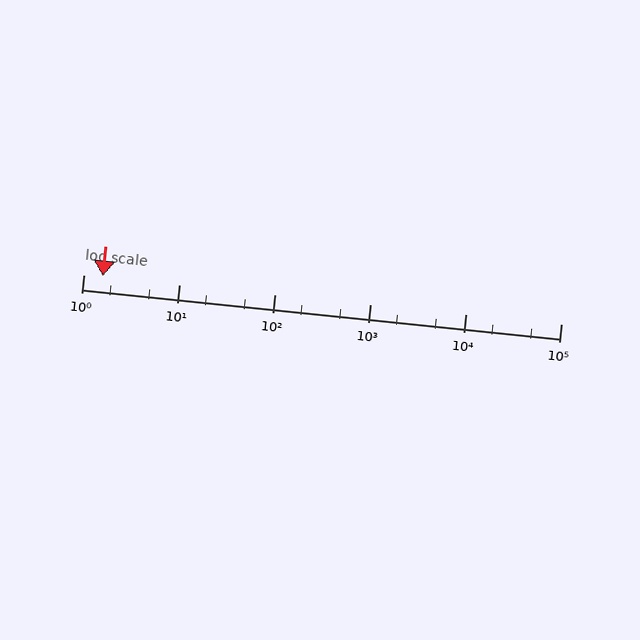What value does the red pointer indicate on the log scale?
The pointer indicates approximately 1.6.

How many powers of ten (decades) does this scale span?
The scale spans 5 decades, from 1 to 100000.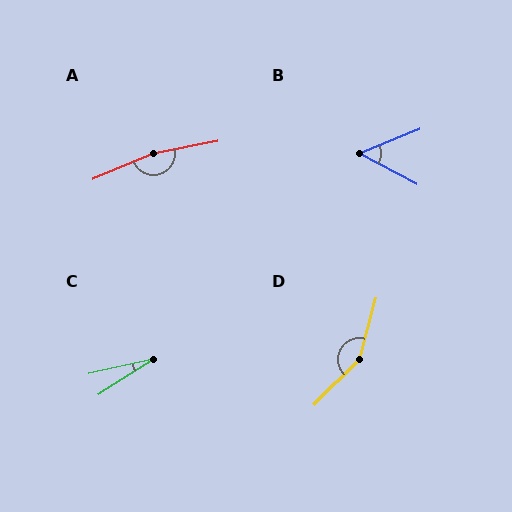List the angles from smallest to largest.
C (20°), B (50°), D (151°), A (168°).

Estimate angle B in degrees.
Approximately 50 degrees.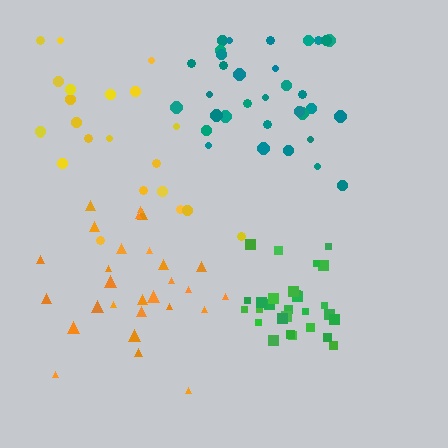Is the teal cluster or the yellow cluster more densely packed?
Teal.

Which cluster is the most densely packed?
Green.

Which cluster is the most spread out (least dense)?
Yellow.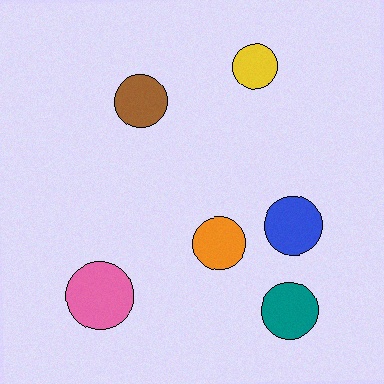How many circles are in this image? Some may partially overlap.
There are 6 circles.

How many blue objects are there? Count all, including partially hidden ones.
There is 1 blue object.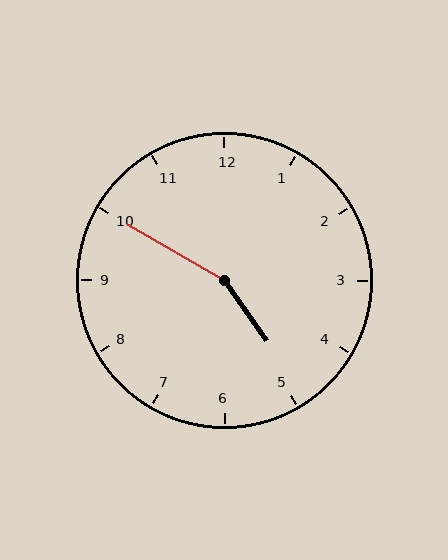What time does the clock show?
4:50.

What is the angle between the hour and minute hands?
Approximately 155 degrees.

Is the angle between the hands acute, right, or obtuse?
It is obtuse.